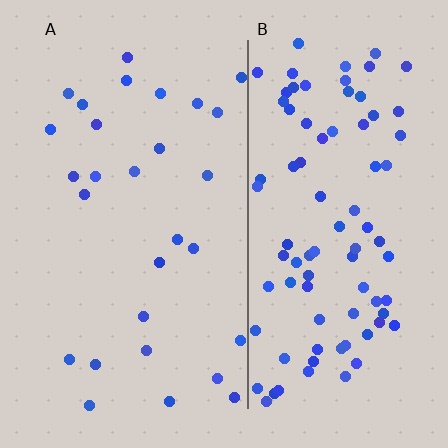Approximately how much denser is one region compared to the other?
Approximately 3.1× — region B over region A.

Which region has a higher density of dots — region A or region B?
B (the right).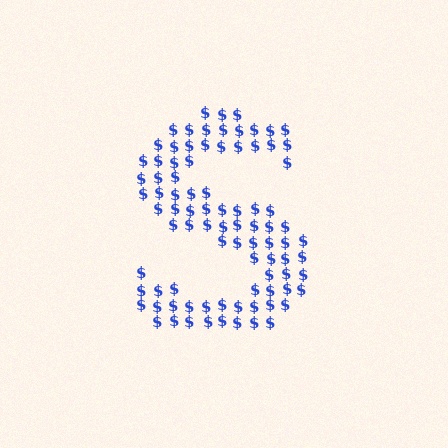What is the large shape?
The large shape is the letter S.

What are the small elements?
The small elements are dollar signs.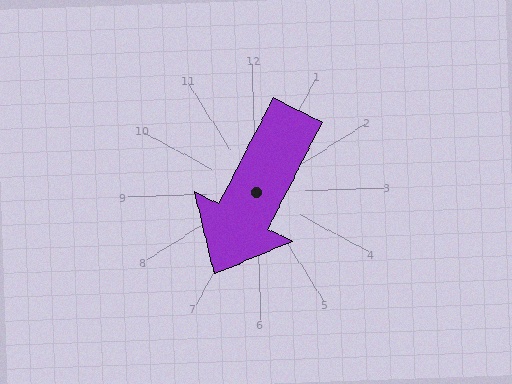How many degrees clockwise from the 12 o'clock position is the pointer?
Approximately 209 degrees.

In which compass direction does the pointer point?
Southwest.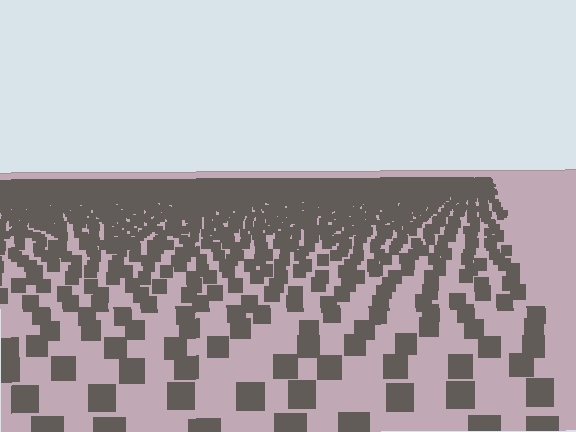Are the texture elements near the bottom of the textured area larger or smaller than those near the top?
Larger. Near the bottom, elements are closer to the viewer and appear at a bigger on-screen size.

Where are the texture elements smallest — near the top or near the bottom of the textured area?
Near the top.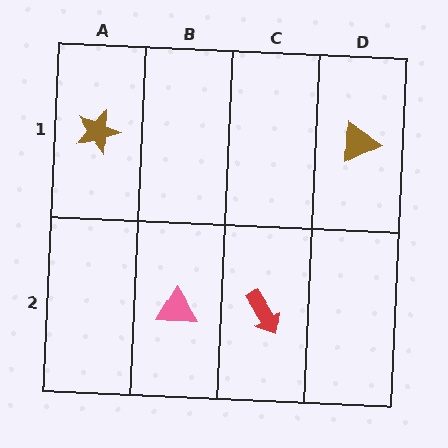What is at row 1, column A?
A brown star.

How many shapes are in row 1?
2 shapes.